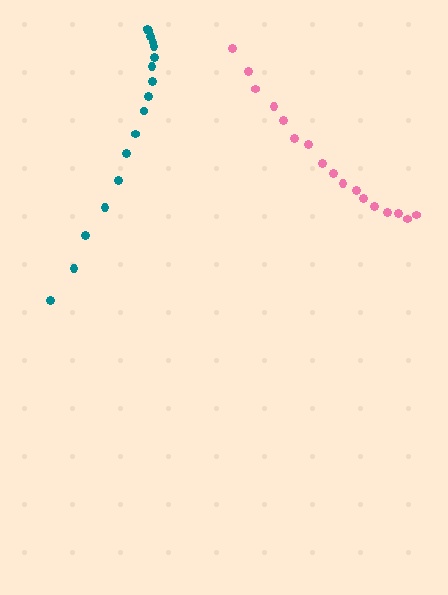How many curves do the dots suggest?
There are 2 distinct paths.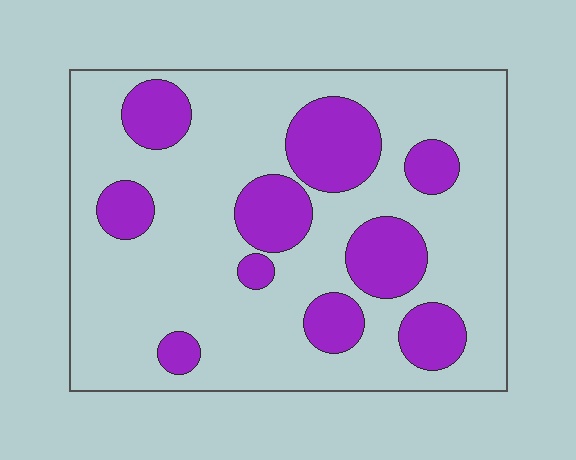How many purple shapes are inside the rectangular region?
10.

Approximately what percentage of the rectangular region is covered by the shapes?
Approximately 25%.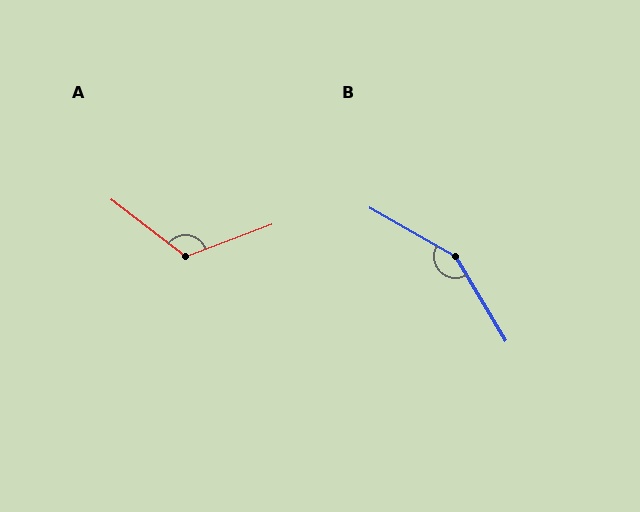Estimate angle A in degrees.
Approximately 122 degrees.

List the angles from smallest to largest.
A (122°), B (150°).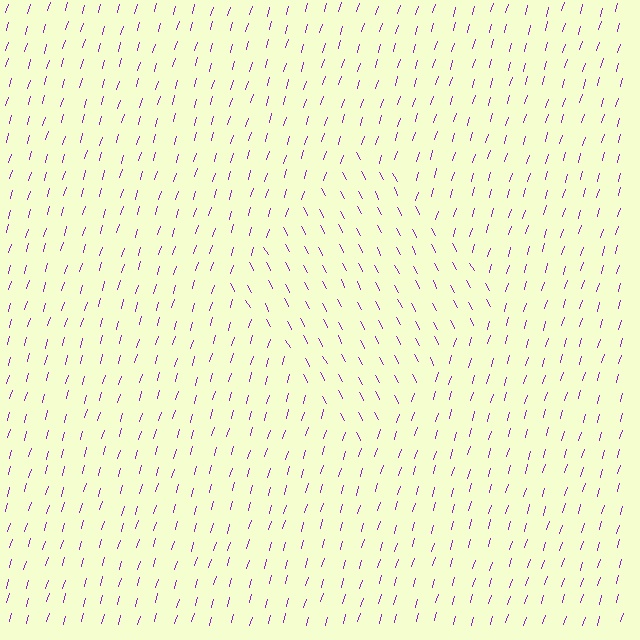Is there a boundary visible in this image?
Yes, there is a texture boundary formed by a change in line orientation.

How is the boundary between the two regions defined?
The boundary is defined purely by a change in line orientation (approximately 45 degrees difference). All lines are the same color and thickness.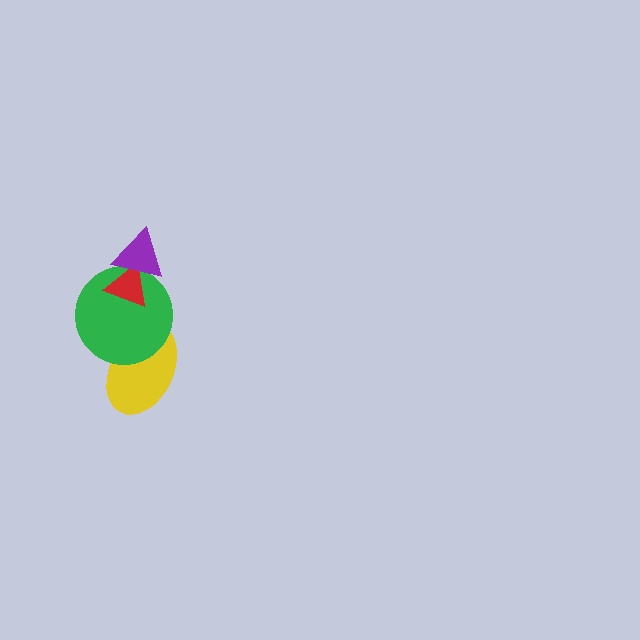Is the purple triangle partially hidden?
No, no other shape covers it.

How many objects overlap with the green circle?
3 objects overlap with the green circle.